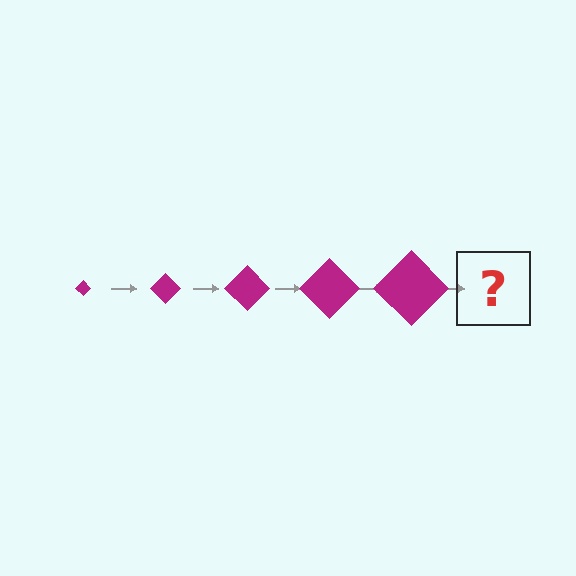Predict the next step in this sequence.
The next step is a magenta diamond, larger than the previous one.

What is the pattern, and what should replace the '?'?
The pattern is that the diamond gets progressively larger each step. The '?' should be a magenta diamond, larger than the previous one.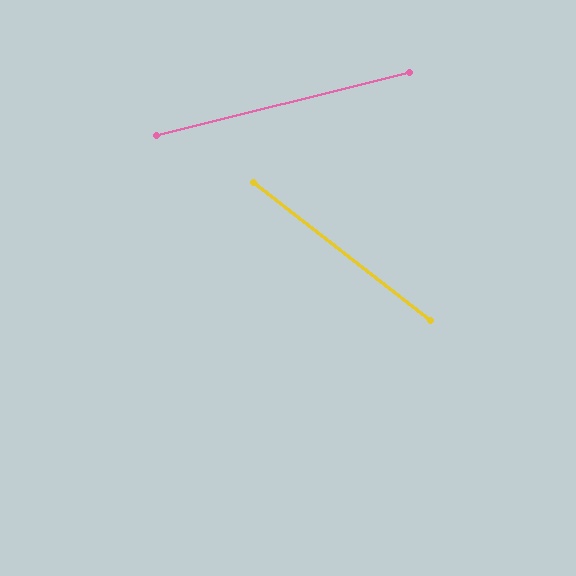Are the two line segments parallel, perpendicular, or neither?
Neither parallel nor perpendicular — they differ by about 52°.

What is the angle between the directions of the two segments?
Approximately 52 degrees.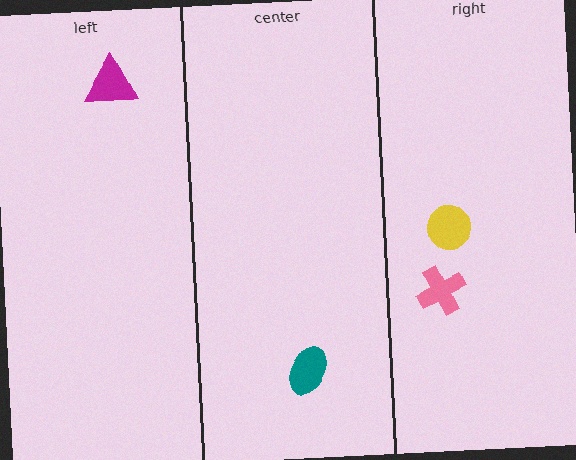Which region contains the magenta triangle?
The left region.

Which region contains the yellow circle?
The right region.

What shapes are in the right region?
The yellow circle, the pink cross.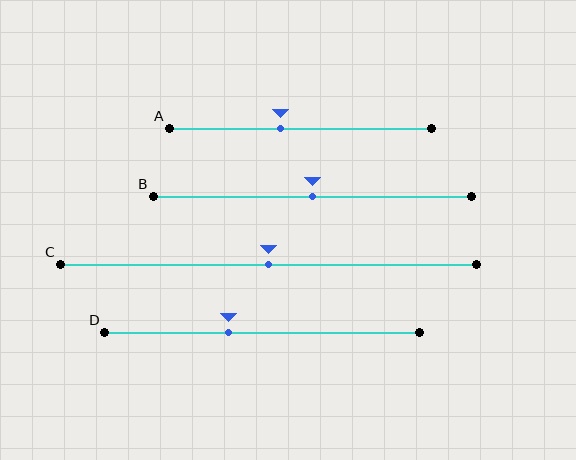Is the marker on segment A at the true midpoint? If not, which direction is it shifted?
No, the marker on segment A is shifted to the left by about 8% of the segment length.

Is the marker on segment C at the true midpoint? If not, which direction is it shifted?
Yes, the marker on segment C is at the true midpoint.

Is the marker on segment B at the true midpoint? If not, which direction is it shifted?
Yes, the marker on segment B is at the true midpoint.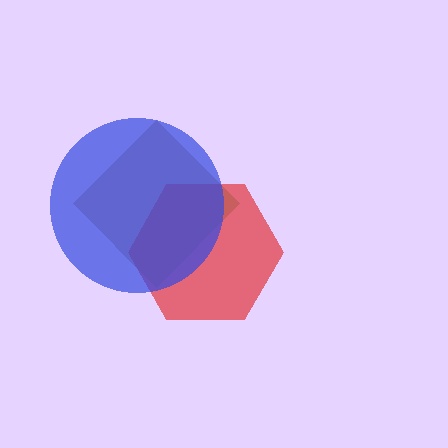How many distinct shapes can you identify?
There are 3 distinct shapes: a red hexagon, a brown diamond, a blue circle.